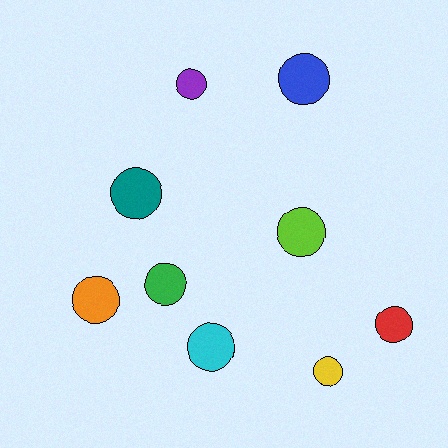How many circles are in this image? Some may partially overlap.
There are 9 circles.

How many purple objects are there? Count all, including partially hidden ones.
There is 1 purple object.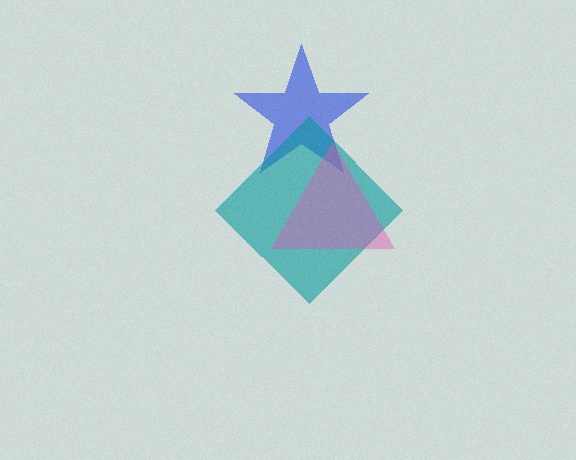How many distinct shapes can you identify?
There are 3 distinct shapes: a blue star, a teal diamond, a pink triangle.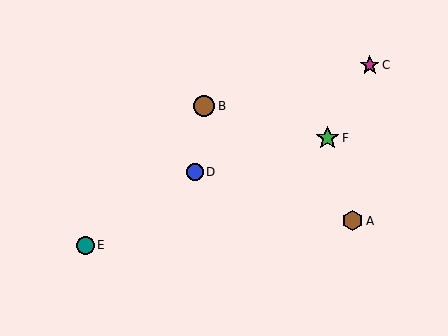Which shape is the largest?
The green star (labeled F) is the largest.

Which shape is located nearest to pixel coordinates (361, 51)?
The magenta star (labeled C) at (370, 65) is nearest to that location.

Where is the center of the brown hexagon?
The center of the brown hexagon is at (352, 221).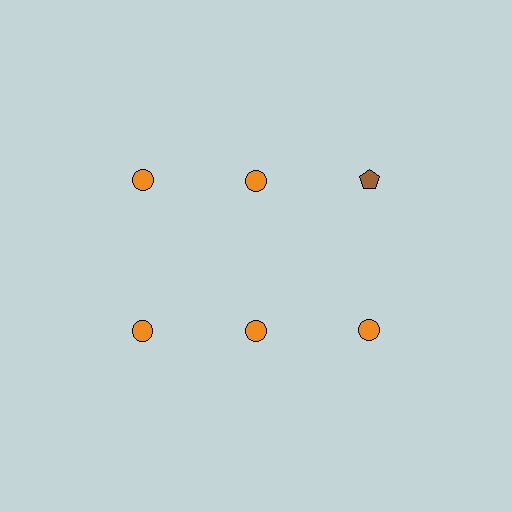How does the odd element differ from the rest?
It differs in both color (brown instead of orange) and shape (pentagon instead of circle).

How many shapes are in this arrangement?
There are 6 shapes arranged in a grid pattern.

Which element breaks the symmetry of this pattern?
The brown pentagon in the top row, center column breaks the symmetry. All other shapes are orange circles.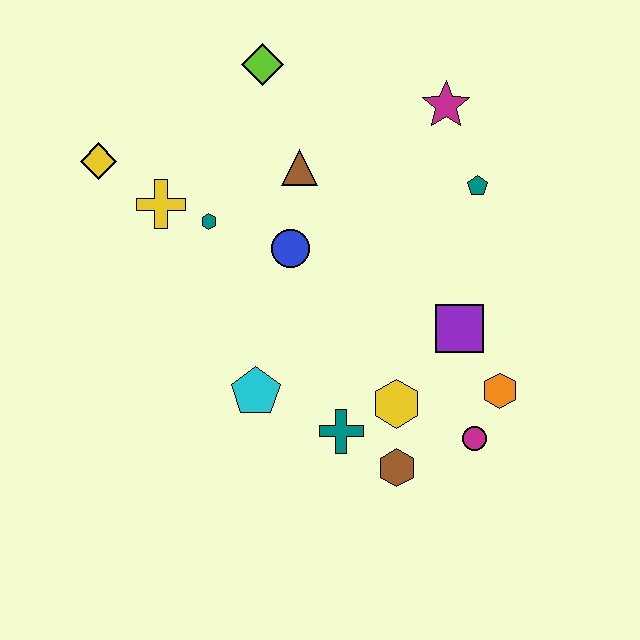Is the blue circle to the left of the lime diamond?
No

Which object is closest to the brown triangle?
The blue circle is closest to the brown triangle.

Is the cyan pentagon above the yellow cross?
No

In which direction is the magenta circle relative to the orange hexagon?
The magenta circle is below the orange hexagon.